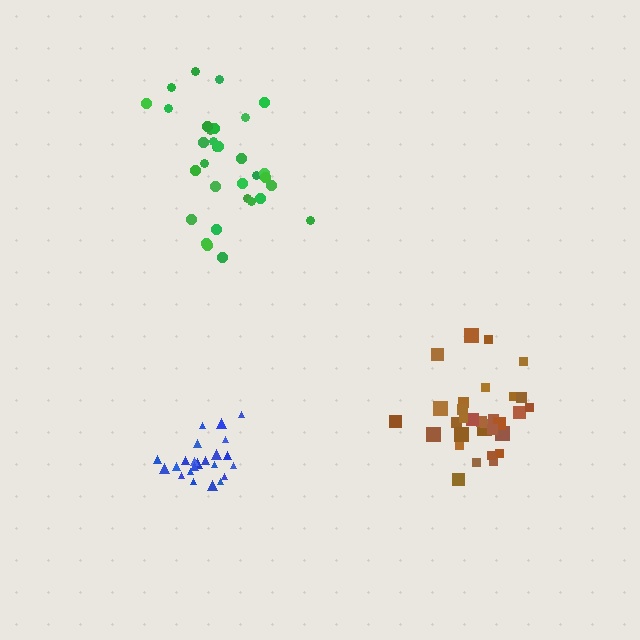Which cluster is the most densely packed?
Blue.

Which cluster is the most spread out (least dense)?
Green.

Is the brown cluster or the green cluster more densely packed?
Brown.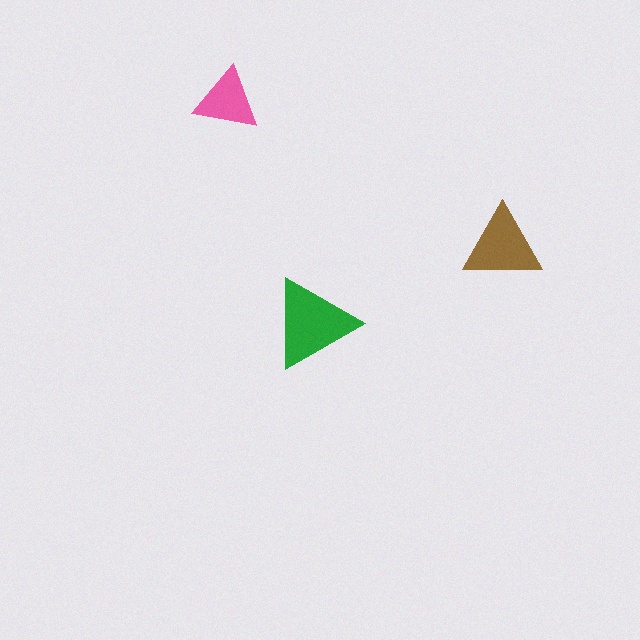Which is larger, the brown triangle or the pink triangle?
The brown one.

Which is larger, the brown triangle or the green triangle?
The green one.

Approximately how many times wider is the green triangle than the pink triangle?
About 1.5 times wider.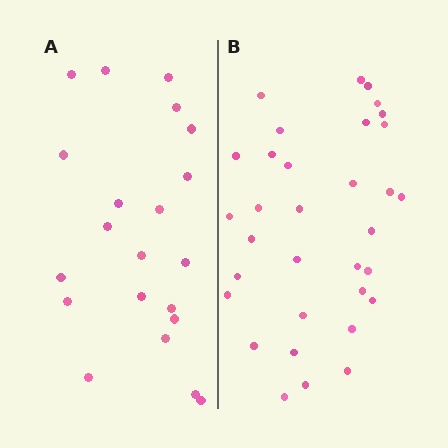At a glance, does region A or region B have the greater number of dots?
Region B (the right region) has more dots.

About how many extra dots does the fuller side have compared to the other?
Region B has roughly 12 or so more dots than region A.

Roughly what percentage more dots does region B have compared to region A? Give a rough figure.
About 55% more.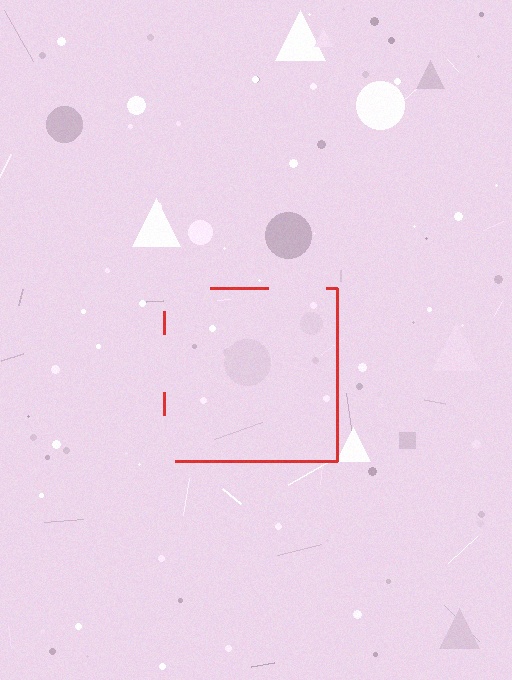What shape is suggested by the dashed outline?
The dashed outline suggests a square.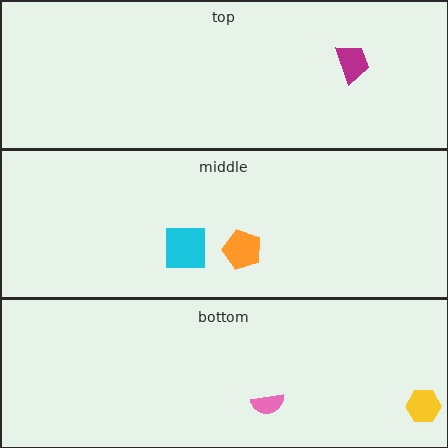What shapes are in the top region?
The magenta trapezoid.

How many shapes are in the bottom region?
2.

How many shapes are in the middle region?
2.